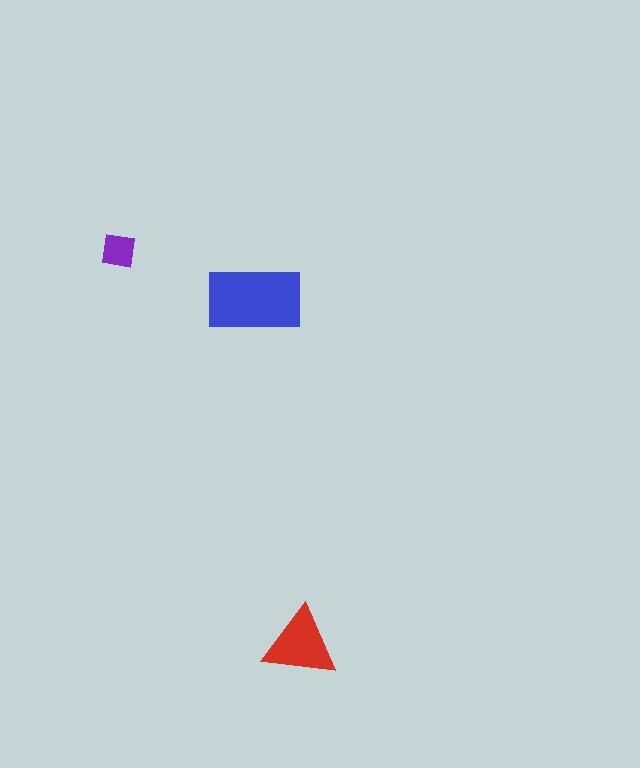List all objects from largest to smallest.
The blue rectangle, the red triangle, the purple square.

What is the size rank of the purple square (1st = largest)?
3rd.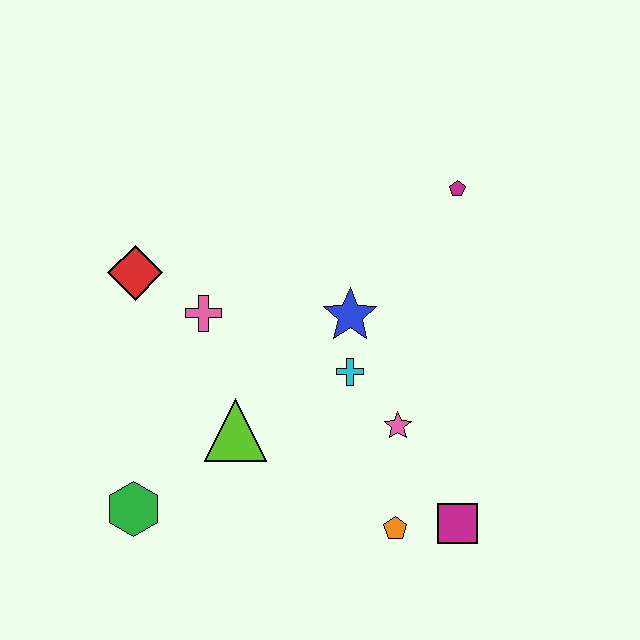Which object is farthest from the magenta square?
The red diamond is farthest from the magenta square.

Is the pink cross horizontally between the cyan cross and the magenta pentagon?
No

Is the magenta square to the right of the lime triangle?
Yes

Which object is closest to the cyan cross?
The blue star is closest to the cyan cross.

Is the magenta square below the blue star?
Yes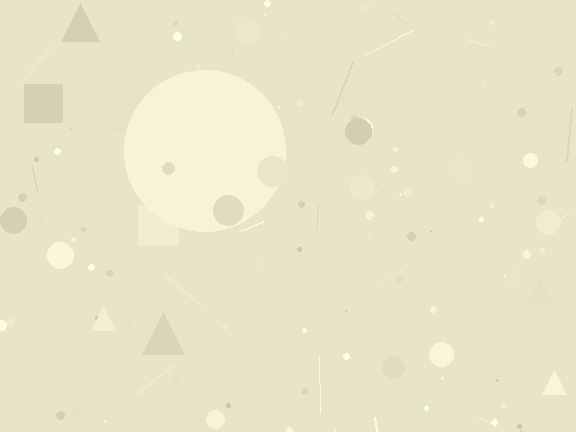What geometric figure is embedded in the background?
A circle is embedded in the background.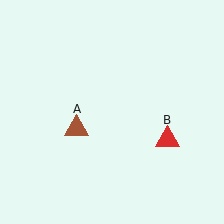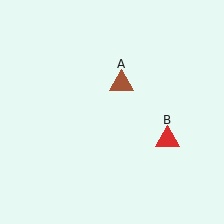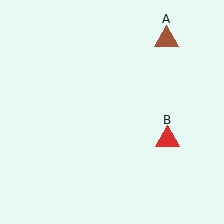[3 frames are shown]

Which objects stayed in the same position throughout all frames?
Red triangle (object B) remained stationary.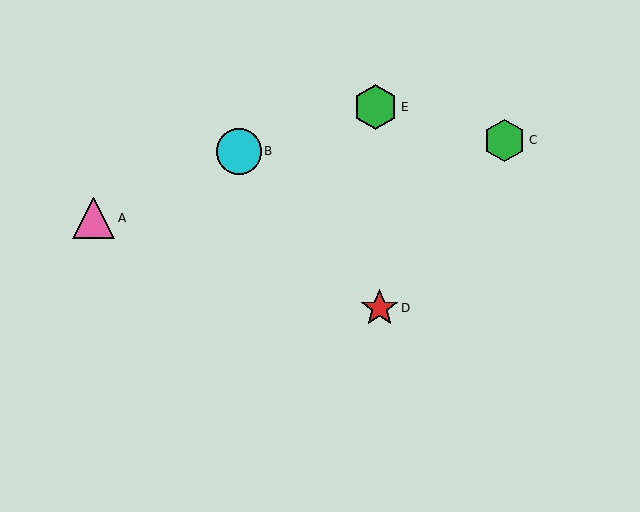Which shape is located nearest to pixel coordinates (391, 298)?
The red star (labeled D) at (379, 308) is nearest to that location.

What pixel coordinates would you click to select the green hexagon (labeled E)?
Click at (376, 107) to select the green hexagon E.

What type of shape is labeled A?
Shape A is a pink triangle.